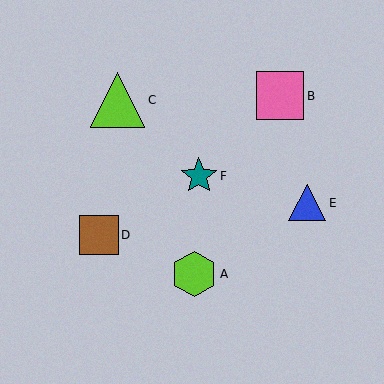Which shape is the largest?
The lime triangle (labeled C) is the largest.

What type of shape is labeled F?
Shape F is a teal star.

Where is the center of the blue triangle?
The center of the blue triangle is at (307, 203).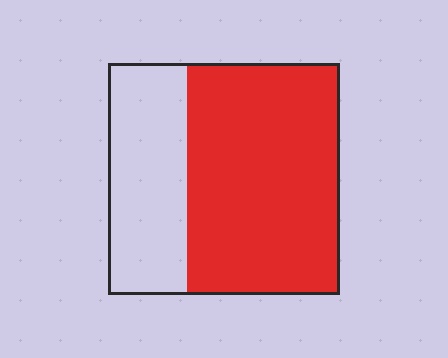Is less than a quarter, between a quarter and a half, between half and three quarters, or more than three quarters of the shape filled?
Between half and three quarters.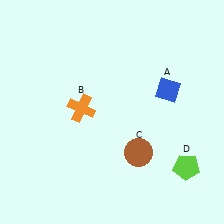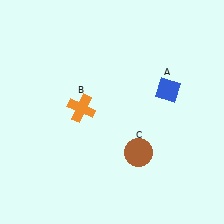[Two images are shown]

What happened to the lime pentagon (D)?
The lime pentagon (D) was removed in Image 2. It was in the bottom-right area of Image 1.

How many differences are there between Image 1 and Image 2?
There is 1 difference between the two images.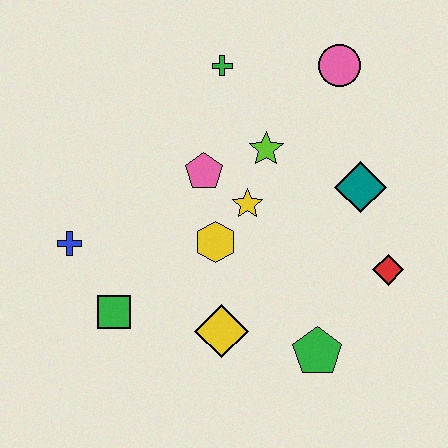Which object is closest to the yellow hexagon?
The yellow star is closest to the yellow hexagon.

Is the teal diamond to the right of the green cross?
Yes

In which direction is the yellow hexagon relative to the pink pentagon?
The yellow hexagon is below the pink pentagon.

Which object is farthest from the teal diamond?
The blue cross is farthest from the teal diamond.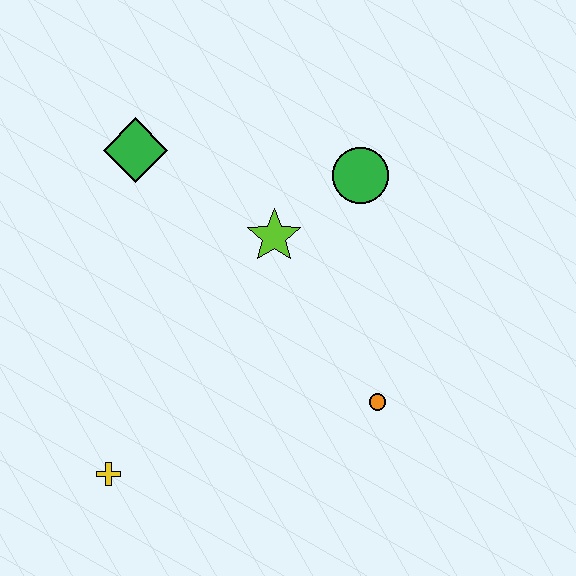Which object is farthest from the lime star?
The yellow cross is farthest from the lime star.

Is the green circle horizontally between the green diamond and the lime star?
No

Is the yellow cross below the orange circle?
Yes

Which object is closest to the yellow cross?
The orange circle is closest to the yellow cross.